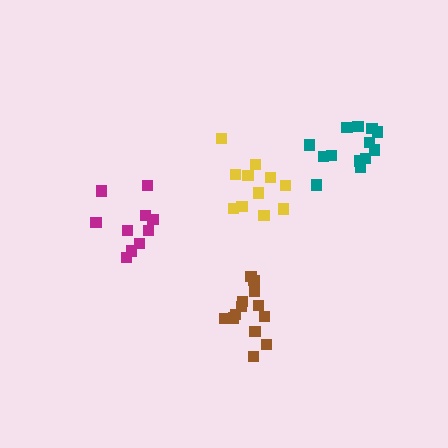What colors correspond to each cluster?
The clusters are colored: magenta, brown, teal, yellow.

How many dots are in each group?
Group 1: 10 dots, Group 2: 13 dots, Group 3: 13 dots, Group 4: 11 dots (47 total).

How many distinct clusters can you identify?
There are 4 distinct clusters.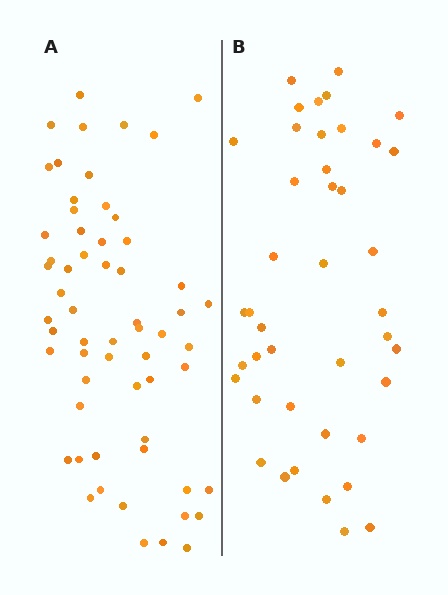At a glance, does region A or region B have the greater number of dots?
Region A (the left region) has more dots.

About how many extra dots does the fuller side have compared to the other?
Region A has approximately 20 more dots than region B.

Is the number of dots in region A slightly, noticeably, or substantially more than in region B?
Region A has noticeably more, but not dramatically so. The ratio is roughly 1.4 to 1.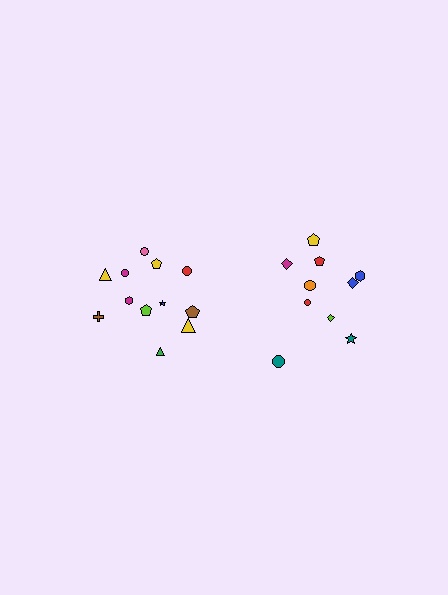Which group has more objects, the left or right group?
The left group.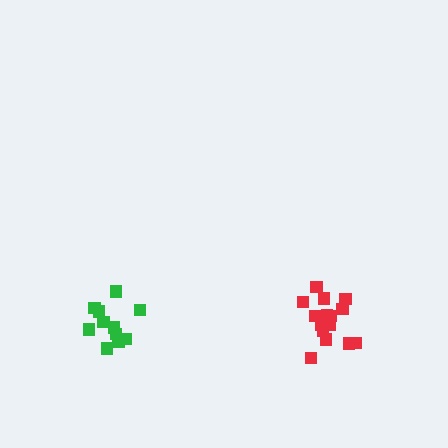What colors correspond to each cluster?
The clusters are colored: green, red.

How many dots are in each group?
Group 1: 12 dots, Group 2: 16 dots (28 total).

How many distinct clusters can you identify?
There are 2 distinct clusters.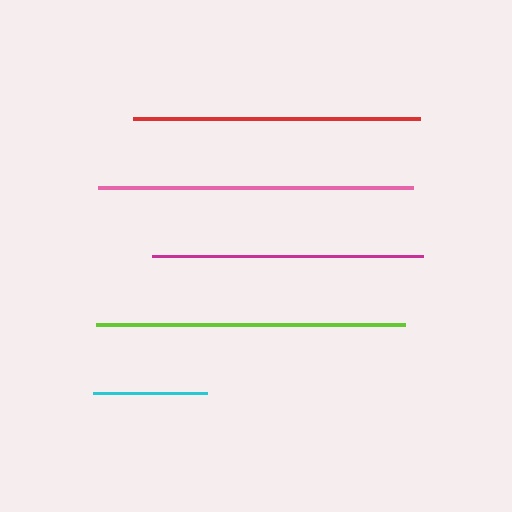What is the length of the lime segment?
The lime segment is approximately 309 pixels long.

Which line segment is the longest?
The pink line is the longest at approximately 315 pixels.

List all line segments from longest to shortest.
From longest to shortest: pink, lime, red, magenta, cyan.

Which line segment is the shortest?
The cyan line is the shortest at approximately 115 pixels.